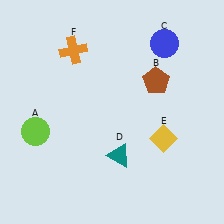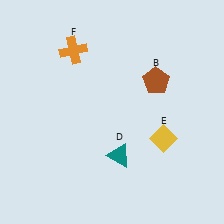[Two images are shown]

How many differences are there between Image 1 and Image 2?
There are 2 differences between the two images.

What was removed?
The blue circle (C), the lime circle (A) were removed in Image 2.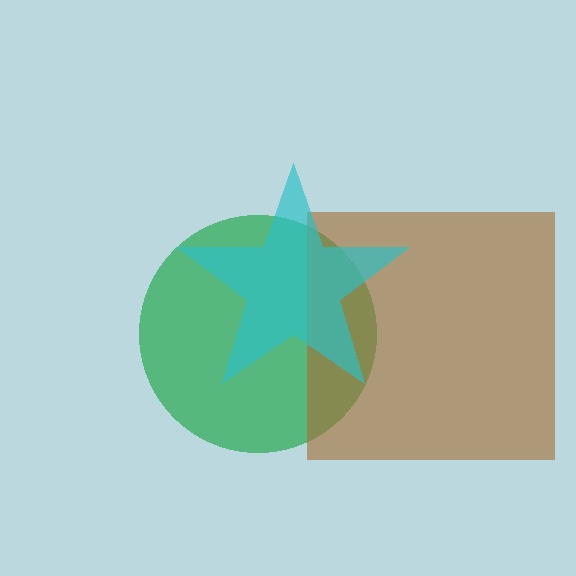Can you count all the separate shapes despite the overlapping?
Yes, there are 3 separate shapes.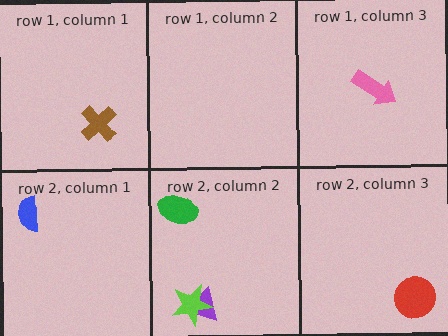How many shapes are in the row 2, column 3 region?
1.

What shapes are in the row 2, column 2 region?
The green ellipse, the purple triangle, the lime star.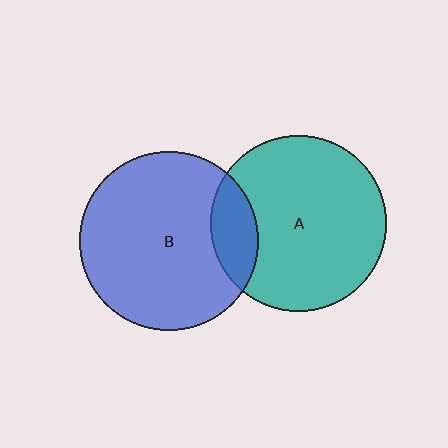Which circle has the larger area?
Circle B (blue).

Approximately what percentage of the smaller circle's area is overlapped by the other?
Approximately 15%.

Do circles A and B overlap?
Yes.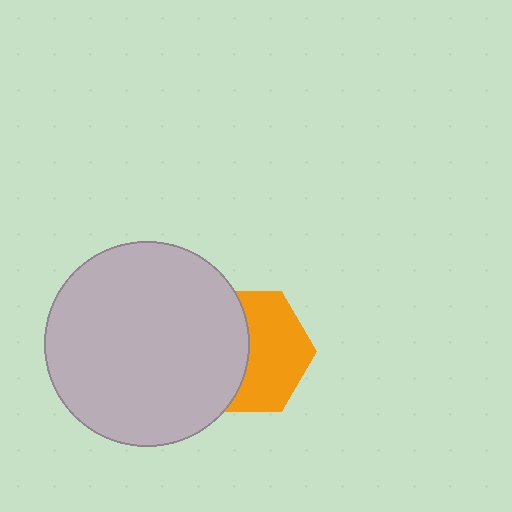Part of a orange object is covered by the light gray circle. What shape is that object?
It is a hexagon.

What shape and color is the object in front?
The object in front is a light gray circle.